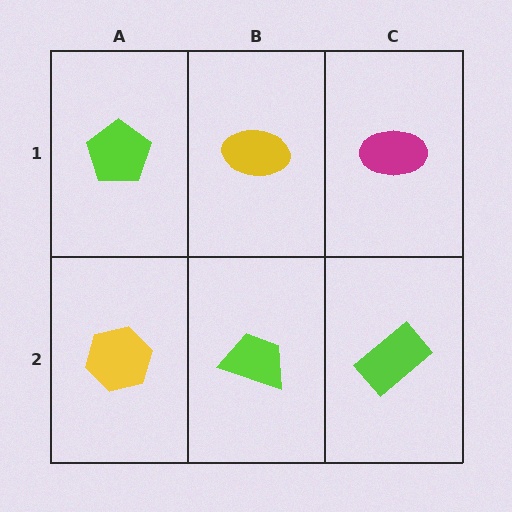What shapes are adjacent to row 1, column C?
A lime rectangle (row 2, column C), a yellow ellipse (row 1, column B).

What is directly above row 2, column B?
A yellow ellipse.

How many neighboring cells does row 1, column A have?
2.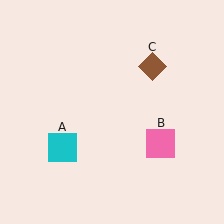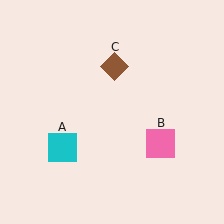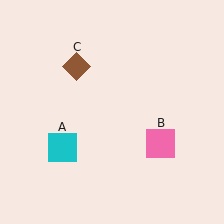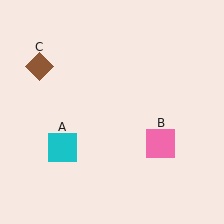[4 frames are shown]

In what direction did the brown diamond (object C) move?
The brown diamond (object C) moved left.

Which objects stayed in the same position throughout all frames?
Cyan square (object A) and pink square (object B) remained stationary.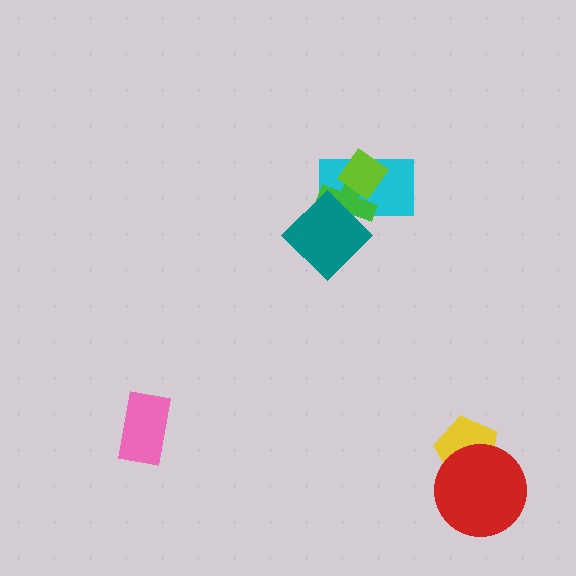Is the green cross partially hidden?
Yes, it is partially covered by another shape.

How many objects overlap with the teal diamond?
2 objects overlap with the teal diamond.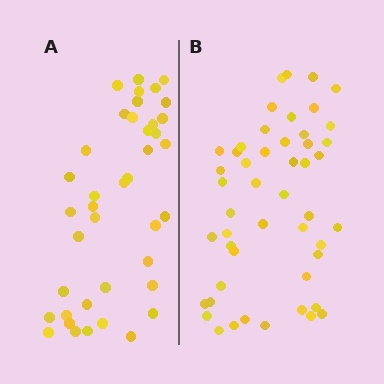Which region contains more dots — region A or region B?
Region B (the right region) has more dots.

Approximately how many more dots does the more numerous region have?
Region B has roughly 8 or so more dots than region A.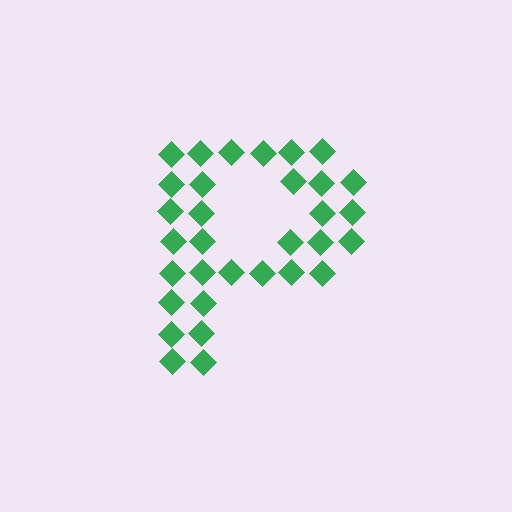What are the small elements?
The small elements are diamonds.